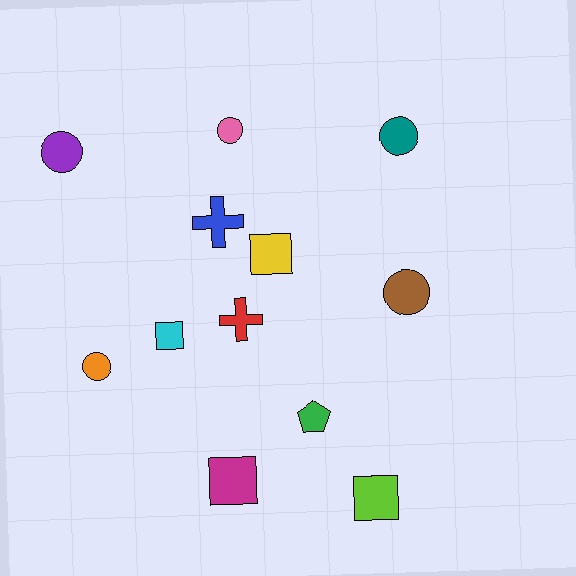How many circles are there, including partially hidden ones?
There are 5 circles.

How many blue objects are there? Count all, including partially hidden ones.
There is 1 blue object.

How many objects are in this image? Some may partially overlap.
There are 12 objects.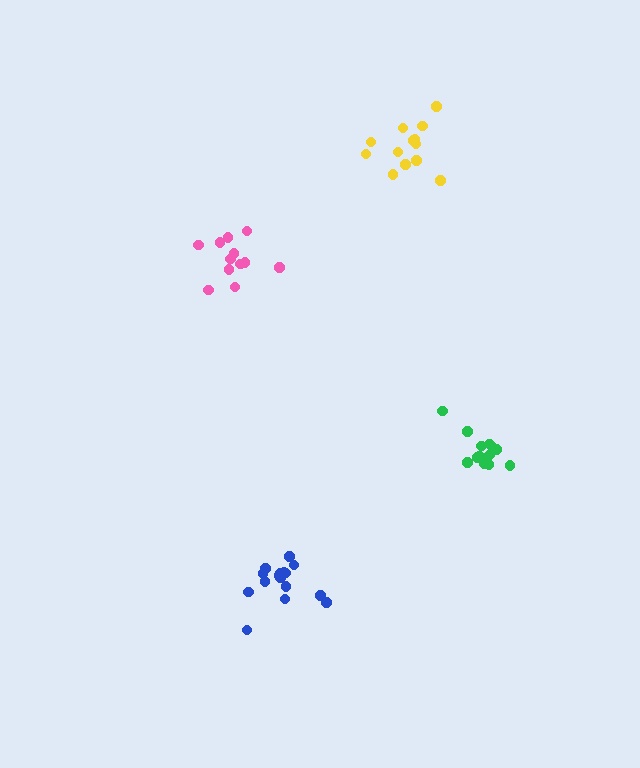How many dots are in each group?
Group 1: 12 dots, Group 2: 16 dots, Group 3: 13 dots, Group 4: 13 dots (54 total).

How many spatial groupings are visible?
There are 4 spatial groupings.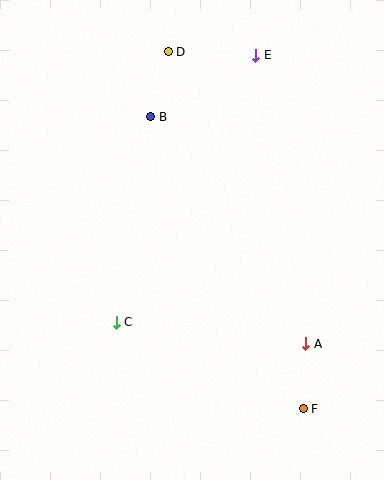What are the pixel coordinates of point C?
Point C is at (116, 322).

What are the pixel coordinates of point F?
Point F is at (303, 409).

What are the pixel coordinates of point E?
Point E is at (256, 55).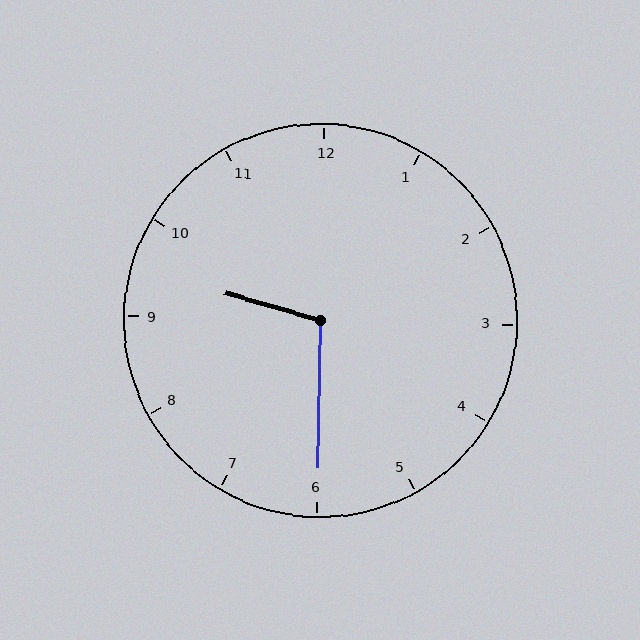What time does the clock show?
9:30.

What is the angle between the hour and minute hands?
Approximately 105 degrees.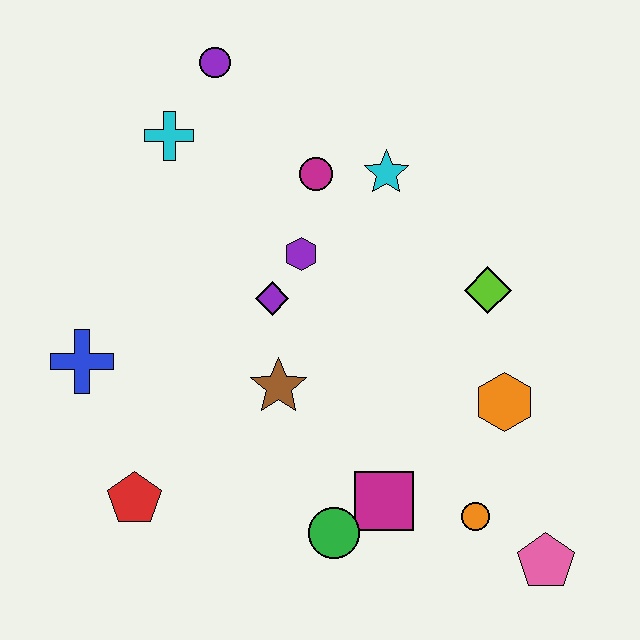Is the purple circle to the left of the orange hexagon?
Yes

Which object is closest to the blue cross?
The red pentagon is closest to the blue cross.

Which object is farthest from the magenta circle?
The pink pentagon is farthest from the magenta circle.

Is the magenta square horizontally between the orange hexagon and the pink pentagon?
No